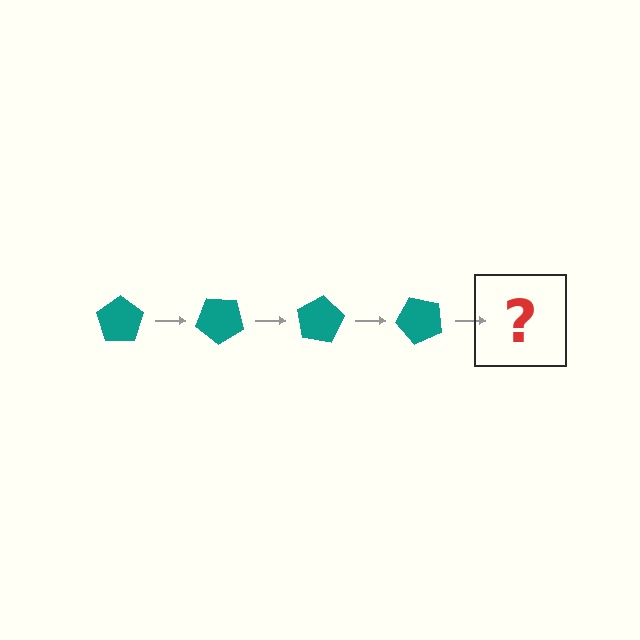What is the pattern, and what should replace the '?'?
The pattern is that the pentagon rotates 40 degrees each step. The '?' should be a teal pentagon rotated 160 degrees.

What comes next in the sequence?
The next element should be a teal pentagon rotated 160 degrees.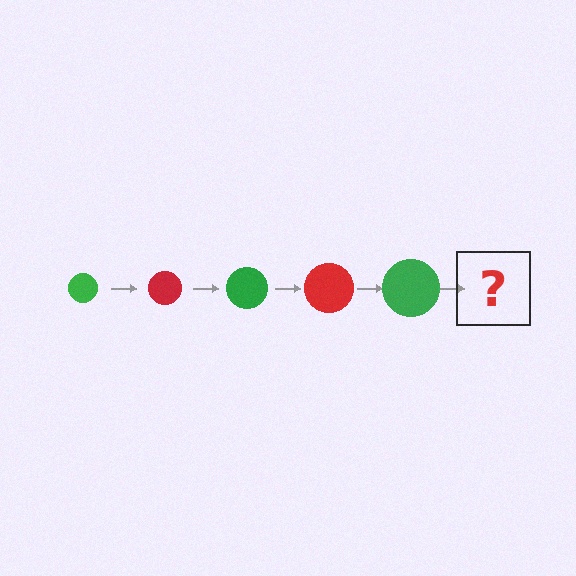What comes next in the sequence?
The next element should be a red circle, larger than the previous one.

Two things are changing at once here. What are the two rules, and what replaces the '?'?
The two rules are that the circle grows larger each step and the color cycles through green and red. The '?' should be a red circle, larger than the previous one.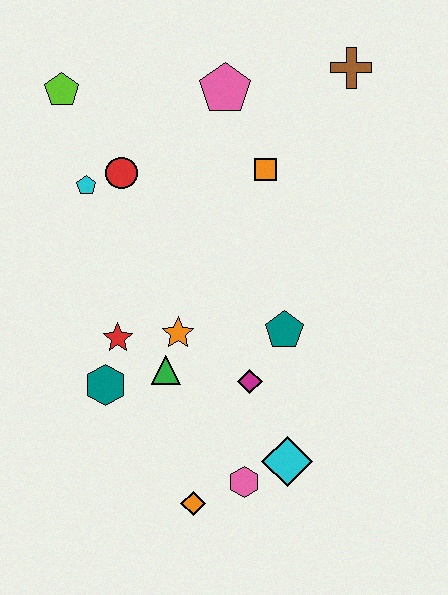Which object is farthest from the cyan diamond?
The lime pentagon is farthest from the cyan diamond.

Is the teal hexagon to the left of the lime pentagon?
No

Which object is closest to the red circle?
The cyan pentagon is closest to the red circle.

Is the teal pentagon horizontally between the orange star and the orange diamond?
No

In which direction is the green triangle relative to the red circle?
The green triangle is below the red circle.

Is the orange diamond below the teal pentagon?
Yes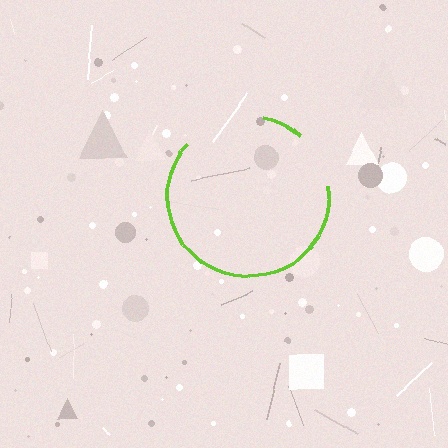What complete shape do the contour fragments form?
The contour fragments form a circle.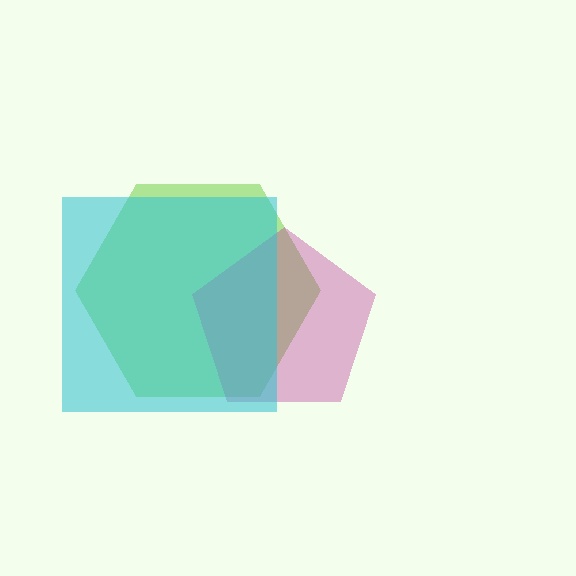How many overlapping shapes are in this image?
There are 3 overlapping shapes in the image.